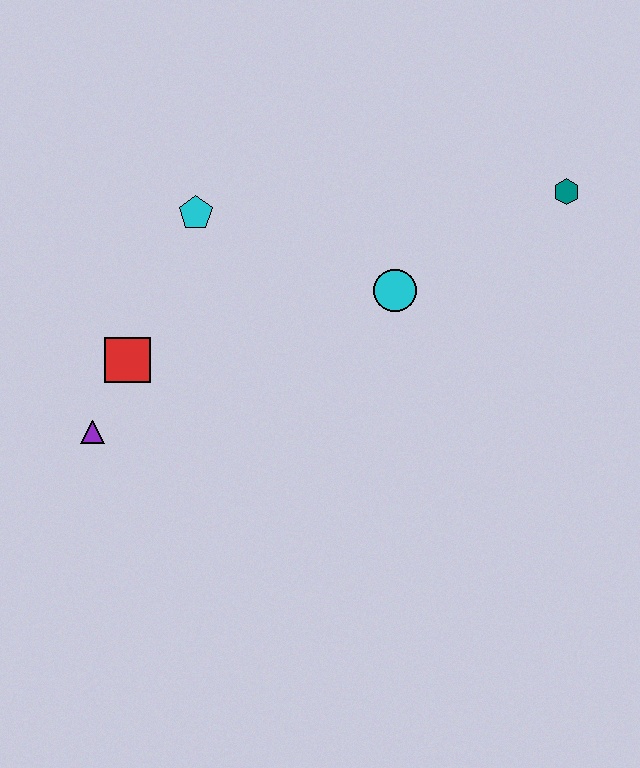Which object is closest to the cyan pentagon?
The red square is closest to the cyan pentagon.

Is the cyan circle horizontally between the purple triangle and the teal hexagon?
Yes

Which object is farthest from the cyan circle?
The purple triangle is farthest from the cyan circle.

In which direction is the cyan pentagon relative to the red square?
The cyan pentagon is above the red square.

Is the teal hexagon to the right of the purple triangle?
Yes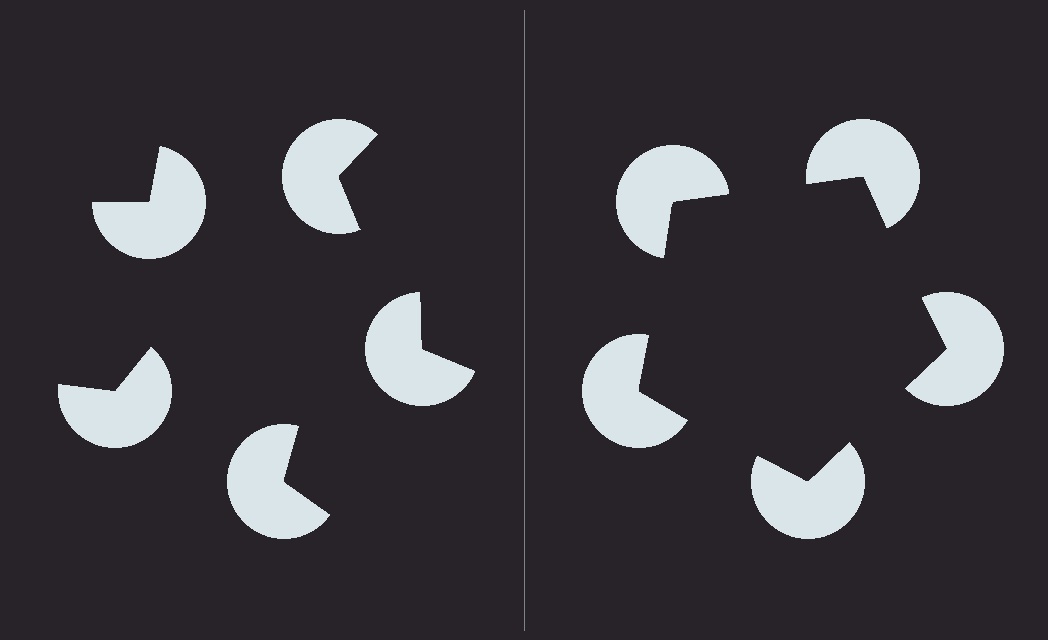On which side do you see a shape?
An illusory pentagon appears on the right side. On the left side the wedge cuts are rotated, so no coherent shape forms.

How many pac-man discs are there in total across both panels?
10 — 5 on each side.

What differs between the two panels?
The pac-man discs are positioned identically on both sides; only the wedge orientations differ. On the right they align to a pentagon; on the left they are misaligned.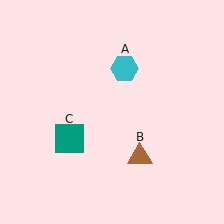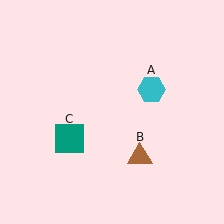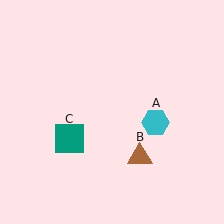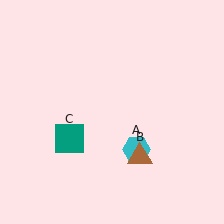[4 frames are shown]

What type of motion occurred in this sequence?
The cyan hexagon (object A) rotated clockwise around the center of the scene.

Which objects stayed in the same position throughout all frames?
Brown triangle (object B) and teal square (object C) remained stationary.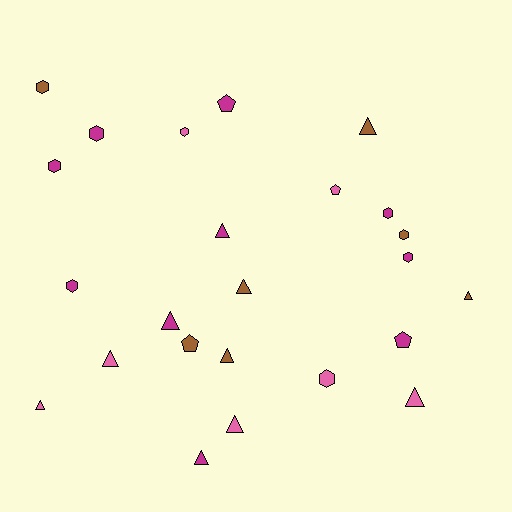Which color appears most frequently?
Magenta, with 10 objects.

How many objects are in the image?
There are 24 objects.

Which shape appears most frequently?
Triangle, with 11 objects.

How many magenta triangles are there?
There are 3 magenta triangles.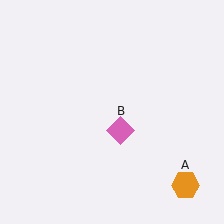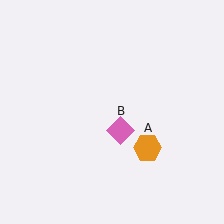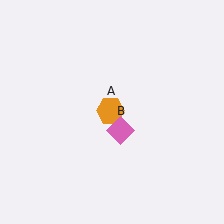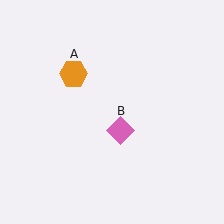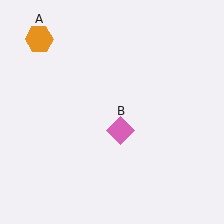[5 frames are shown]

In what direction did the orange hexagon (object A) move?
The orange hexagon (object A) moved up and to the left.